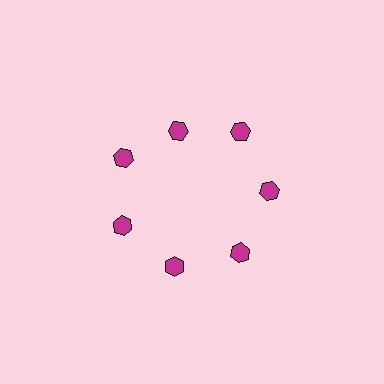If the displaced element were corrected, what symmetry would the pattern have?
It would have 7-fold rotational symmetry — the pattern would map onto itself every 51 degrees.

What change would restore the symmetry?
The symmetry would be restored by moving it outward, back onto the ring so that all 7 hexagons sit at equal angles and equal distance from the center.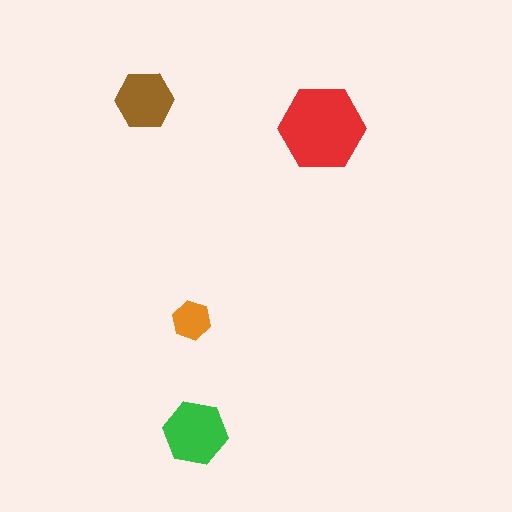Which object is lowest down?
The green hexagon is bottommost.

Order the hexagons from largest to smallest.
the red one, the green one, the brown one, the orange one.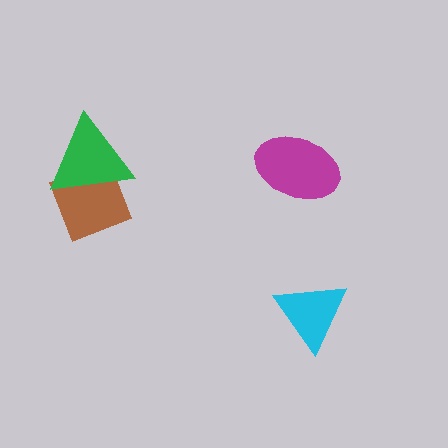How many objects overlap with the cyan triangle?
0 objects overlap with the cyan triangle.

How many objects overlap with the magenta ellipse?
0 objects overlap with the magenta ellipse.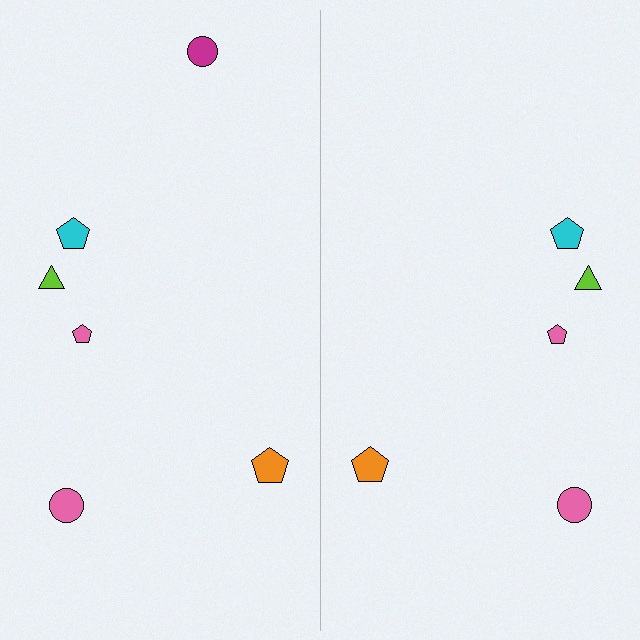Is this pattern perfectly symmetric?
No, the pattern is not perfectly symmetric. A magenta circle is missing from the right side.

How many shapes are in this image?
There are 11 shapes in this image.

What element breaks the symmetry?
A magenta circle is missing from the right side.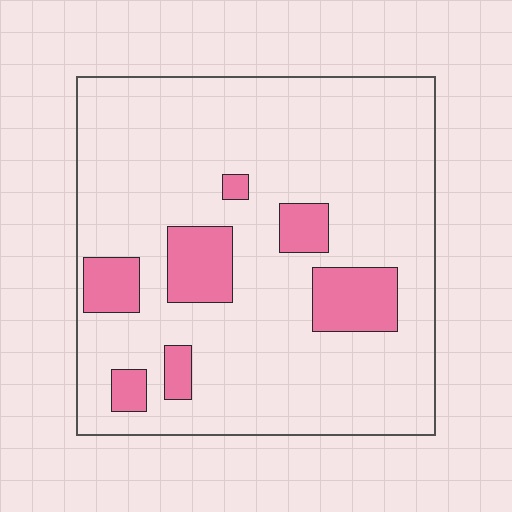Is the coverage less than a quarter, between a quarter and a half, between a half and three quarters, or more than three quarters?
Less than a quarter.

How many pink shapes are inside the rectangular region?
7.